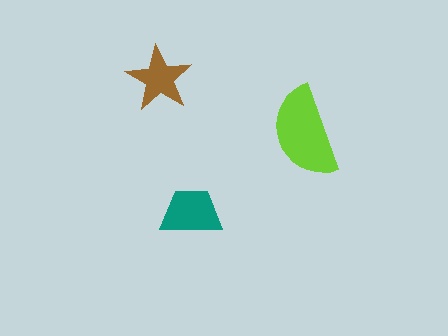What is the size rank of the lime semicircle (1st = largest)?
1st.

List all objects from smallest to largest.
The brown star, the teal trapezoid, the lime semicircle.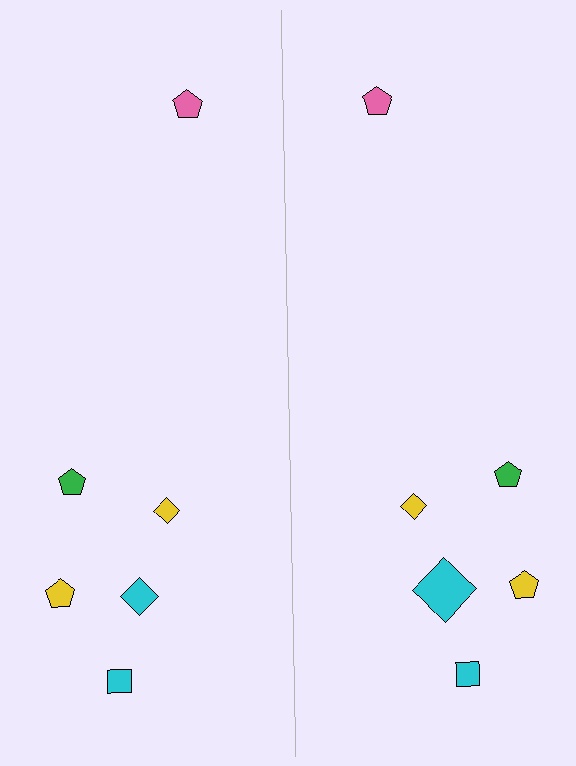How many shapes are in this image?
There are 12 shapes in this image.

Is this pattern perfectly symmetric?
No, the pattern is not perfectly symmetric. The cyan diamond on the right side has a different size than its mirror counterpart.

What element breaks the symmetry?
The cyan diamond on the right side has a different size than its mirror counterpart.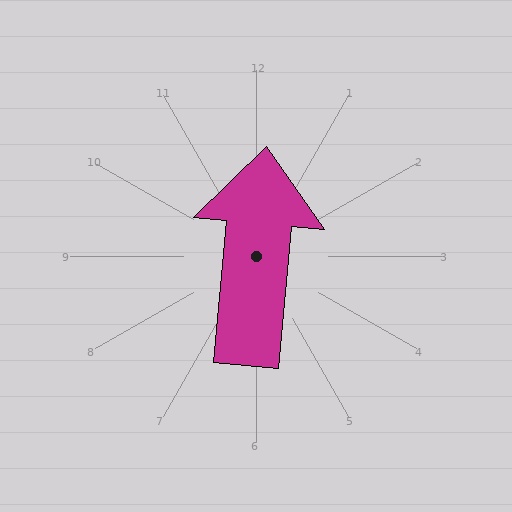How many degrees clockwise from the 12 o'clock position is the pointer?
Approximately 5 degrees.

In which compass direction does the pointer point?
North.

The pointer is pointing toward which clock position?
Roughly 12 o'clock.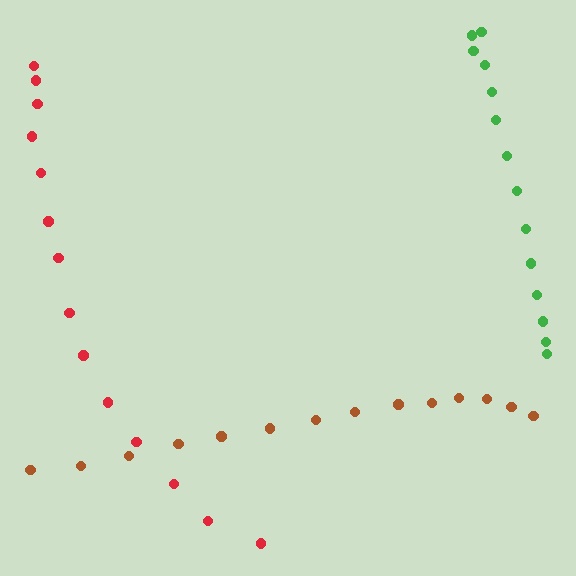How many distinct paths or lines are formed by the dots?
There are 3 distinct paths.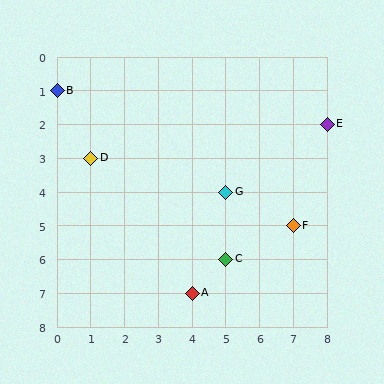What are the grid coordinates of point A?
Point A is at grid coordinates (4, 7).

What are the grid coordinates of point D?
Point D is at grid coordinates (1, 3).